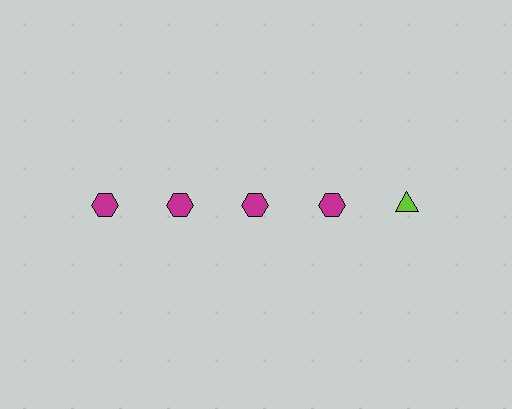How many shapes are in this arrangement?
There are 5 shapes arranged in a grid pattern.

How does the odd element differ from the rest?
It differs in both color (lime instead of magenta) and shape (triangle instead of hexagon).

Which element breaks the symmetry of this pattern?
The lime triangle in the top row, rightmost column breaks the symmetry. All other shapes are magenta hexagons.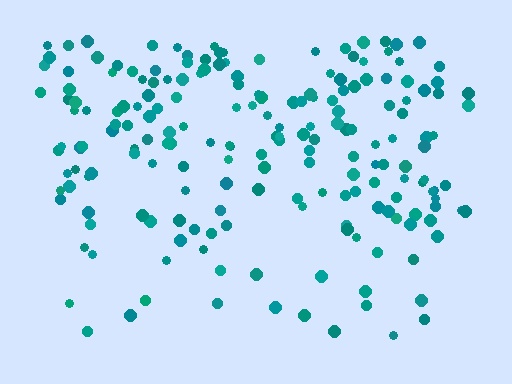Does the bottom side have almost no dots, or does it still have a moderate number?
Still a moderate number, just noticeably fewer than the top.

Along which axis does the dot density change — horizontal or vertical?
Vertical.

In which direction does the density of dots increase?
From bottom to top, with the top side densest.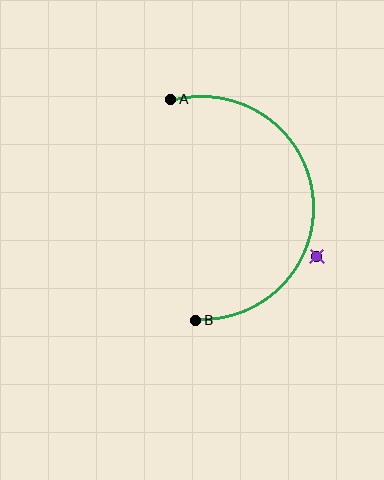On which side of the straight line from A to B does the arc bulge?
The arc bulges to the right of the straight line connecting A and B.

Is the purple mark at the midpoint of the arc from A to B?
No — the purple mark does not lie on the arc at all. It sits slightly outside the curve.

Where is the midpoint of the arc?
The arc midpoint is the point on the curve farthest from the straight line joining A and B. It sits to the right of that line.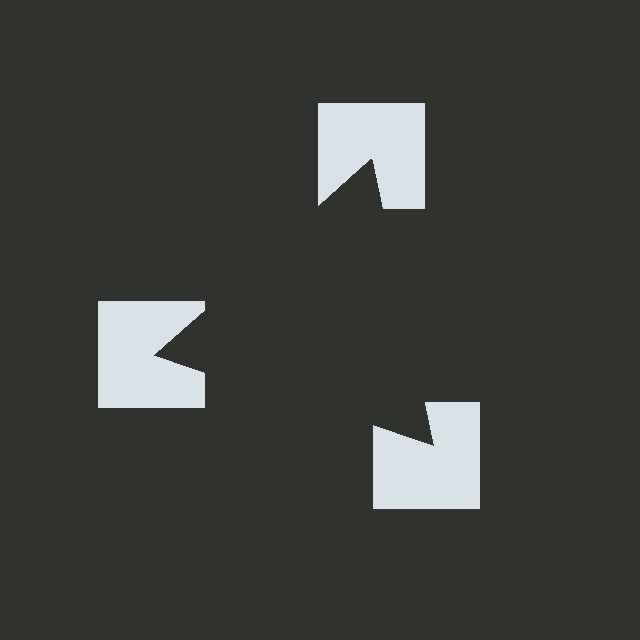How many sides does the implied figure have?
3 sides.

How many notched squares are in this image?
There are 3 — one at each vertex of the illusory triangle.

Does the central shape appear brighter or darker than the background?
It typically appears slightly darker than the background, even though no actual brightness change is drawn.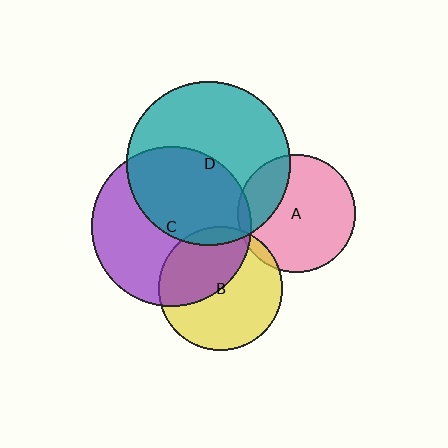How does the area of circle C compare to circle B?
Approximately 1.7 times.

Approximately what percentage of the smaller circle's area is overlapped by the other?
Approximately 5%.